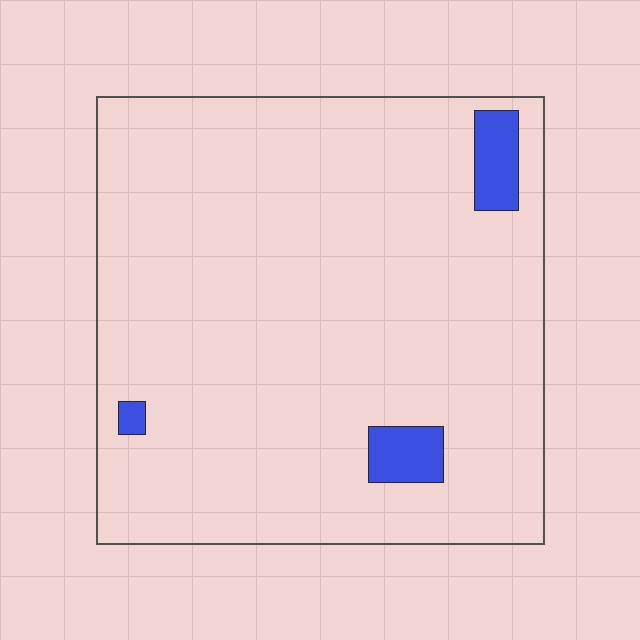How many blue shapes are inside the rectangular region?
3.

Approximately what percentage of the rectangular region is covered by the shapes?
Approximately 5%.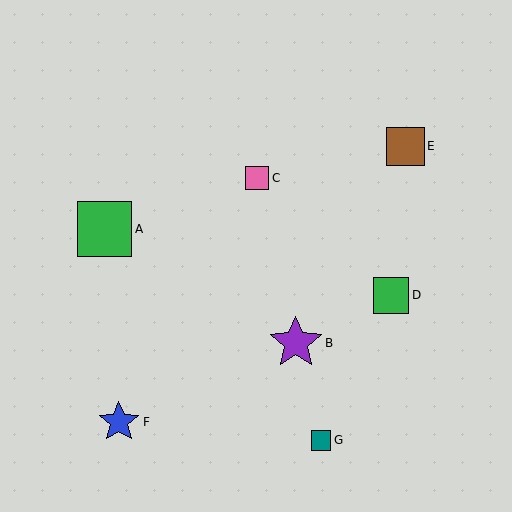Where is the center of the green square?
The center of the green square is at (105, 229).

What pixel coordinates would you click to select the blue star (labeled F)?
Click at (119, 422) to select the blue star F.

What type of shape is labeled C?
Shape C is a pink square.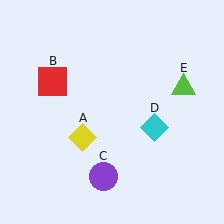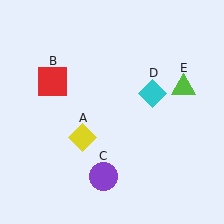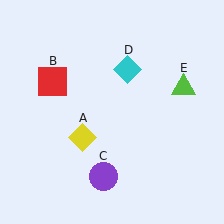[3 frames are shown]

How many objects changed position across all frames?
1 object changed position: cyan diamond (object D).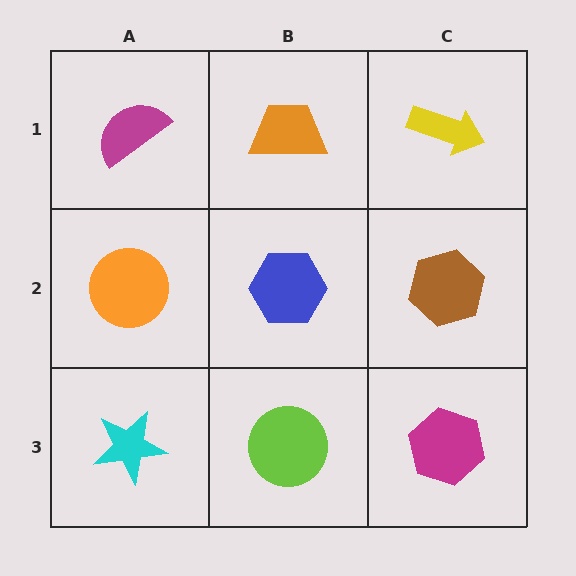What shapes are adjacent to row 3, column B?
A blue hexagon (row 2, column B), a cyan star (row 3, column A), a magenta hexagon (row 3, column C).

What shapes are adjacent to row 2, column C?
A yellow arrow (row 1, column C), a magenta hexagon (row 3, column C), a blue hexagon (row 2, column B).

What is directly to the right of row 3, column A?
A lime circle.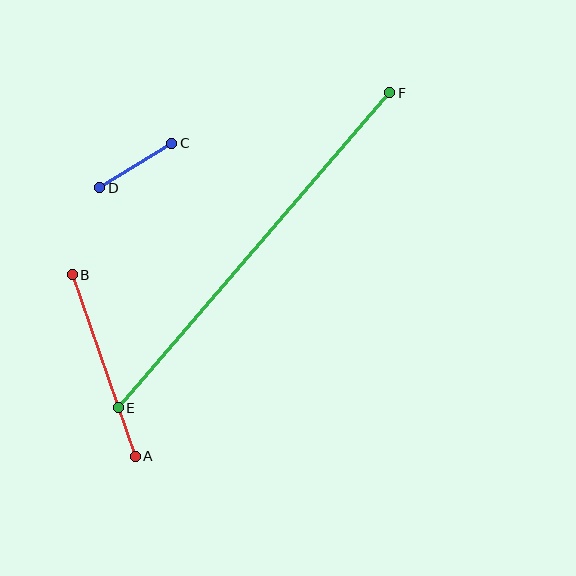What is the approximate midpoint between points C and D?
The midpoint is at approximately (136, 166) pixels.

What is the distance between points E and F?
The distance is approximately 416 pixels.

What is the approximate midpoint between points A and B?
The midpoint is at approximately (104, 366) pixels.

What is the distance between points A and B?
The distance is approximately 192 pixels.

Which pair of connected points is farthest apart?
Points E and F are farthest apart.